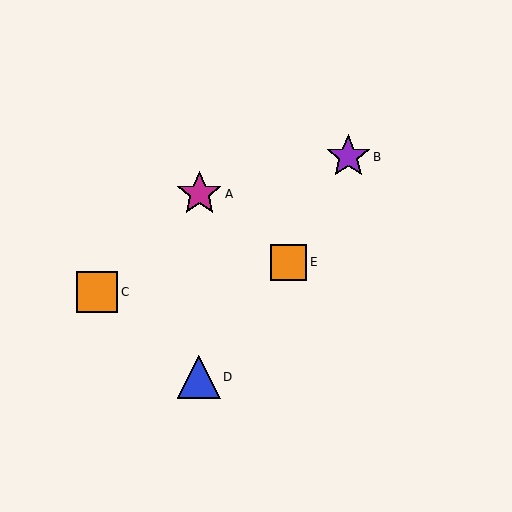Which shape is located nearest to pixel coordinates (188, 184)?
The magenta star (labeled A) at (199, 194) is nearest to that location.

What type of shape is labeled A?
Shape A is a magenta star.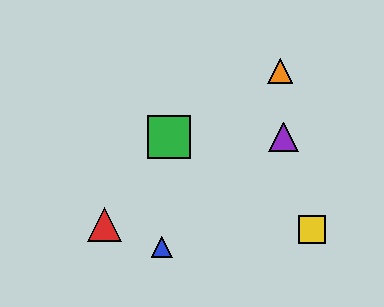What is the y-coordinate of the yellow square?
The yellow square is at y≈229.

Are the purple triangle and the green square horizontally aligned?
Yes, both are at y≈137.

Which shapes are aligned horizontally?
The green square, the purple triangle are aligned horizontally.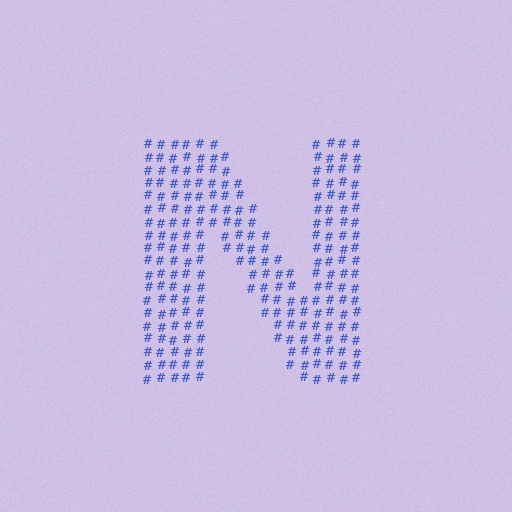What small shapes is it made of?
It is made of small hash symbols.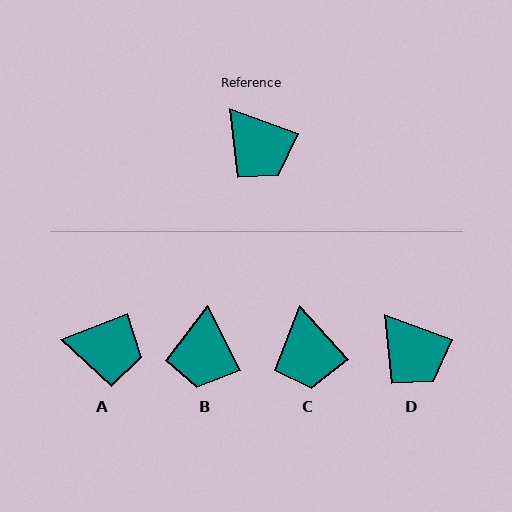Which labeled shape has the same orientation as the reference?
D.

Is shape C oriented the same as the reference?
No, it is off by about 28 degrees.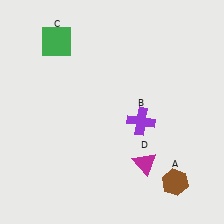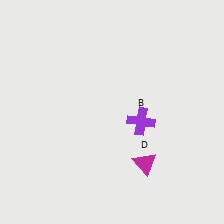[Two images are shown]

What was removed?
The green square (C), the brown hexagon (A) were removed in Image 2.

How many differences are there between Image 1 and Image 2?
There are 2 differences between the two images.